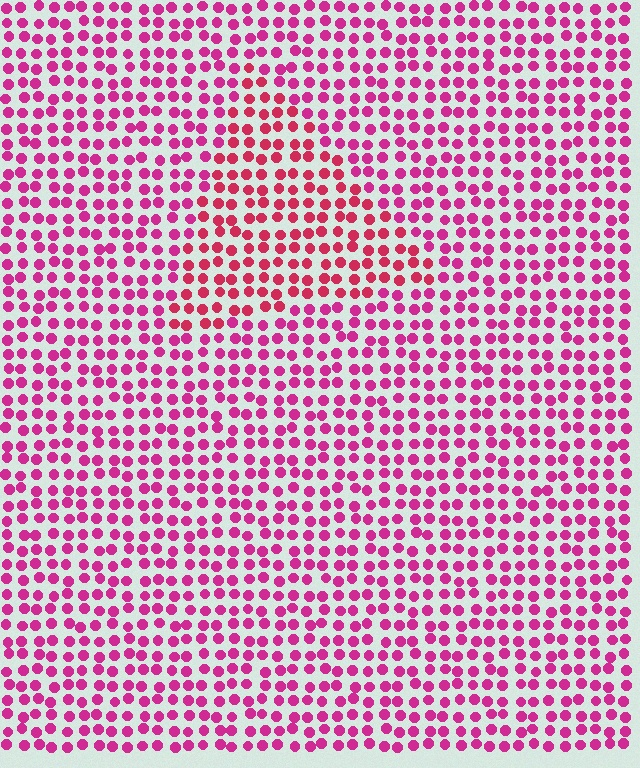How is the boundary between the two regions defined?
The boundary is defined purely by a slight shift in hue (about 21 degrees). Spacing, size, and orientation are identical on both sides.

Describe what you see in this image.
The image is filled with small magenta elements in a uniform arrangement. A triangle-shaped region is visible where the elements are tinted to a slightly different hue, forming a subtle color boundary.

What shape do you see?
I see a triangle.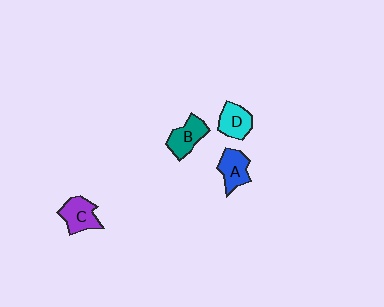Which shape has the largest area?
Shape C (purple).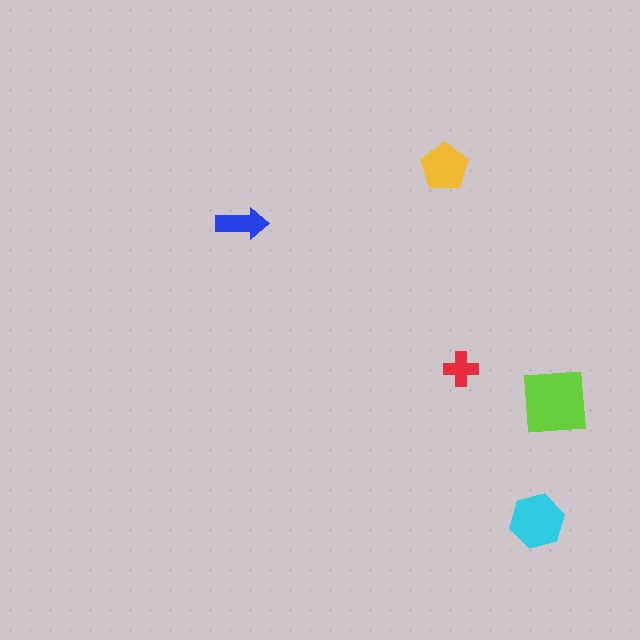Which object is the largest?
The lime square.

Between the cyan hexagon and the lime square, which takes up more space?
The lime square.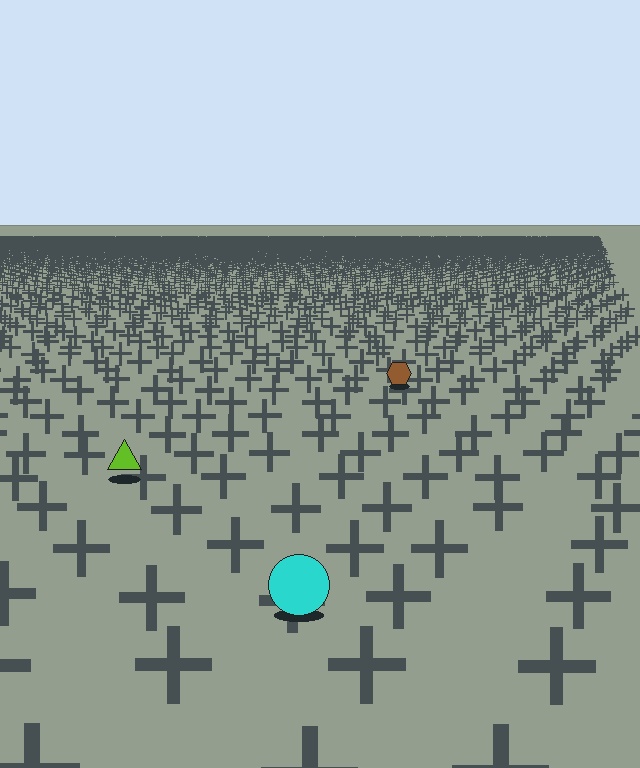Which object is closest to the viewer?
The cyan circle is closest. The texture marks near it are larger and more spread out.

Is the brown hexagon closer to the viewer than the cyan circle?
No. The cyan circle is closer — you can tell from the texture gradient: the ground texture is coarser near it.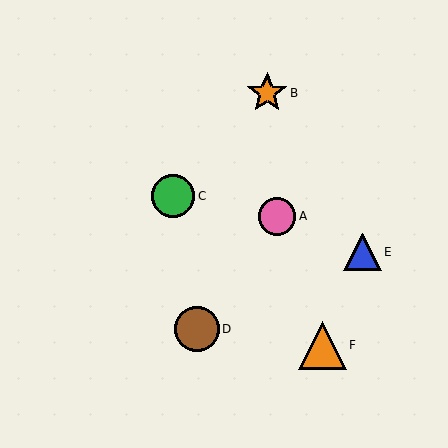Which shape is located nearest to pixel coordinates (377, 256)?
The blue triangle (labeled E) at (363, 252) is nearest to that location.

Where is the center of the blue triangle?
The center of the blue triangle is at (363, 252).